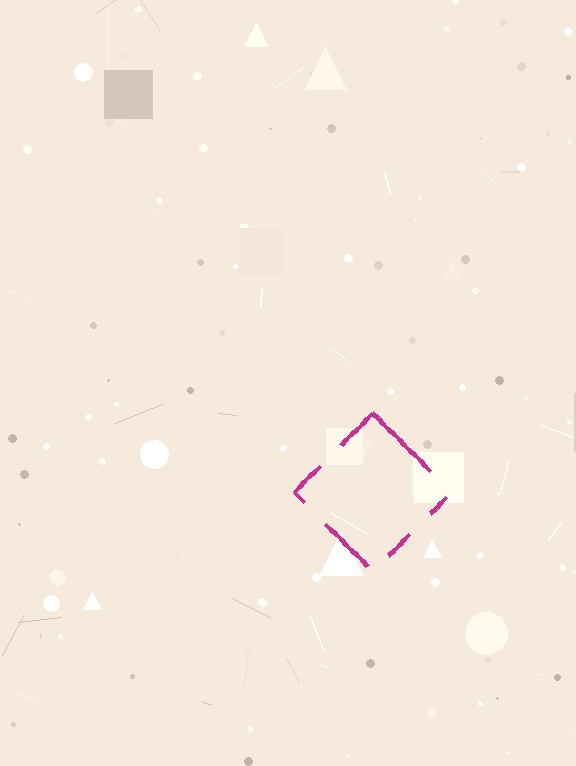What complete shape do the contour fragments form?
The contour fragments form a diamond.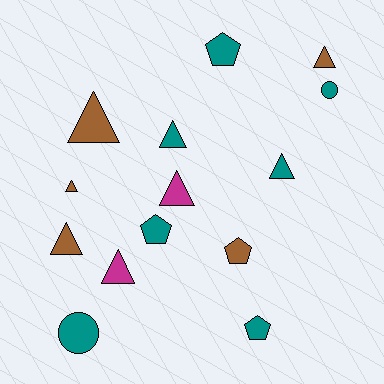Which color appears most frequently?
Teal, with 7 objects.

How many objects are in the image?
There are 14 objects.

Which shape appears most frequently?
Triangle, with 8 objects.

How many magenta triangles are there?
There are 2 magenta triangles.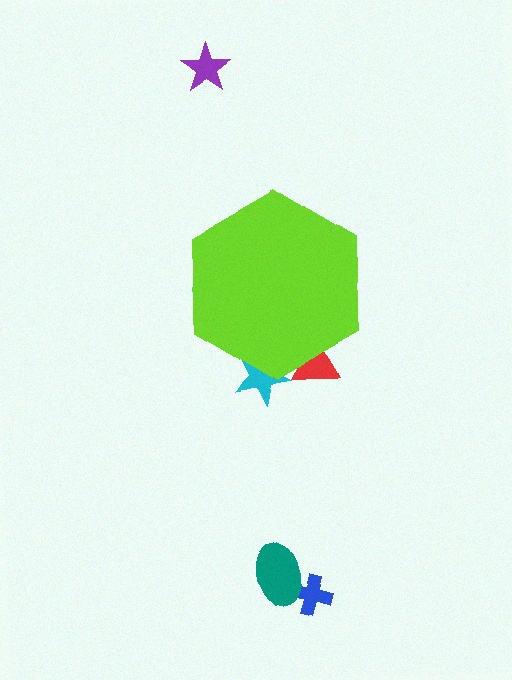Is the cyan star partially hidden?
Yes, the cyan star is partially hidden behind the lime hexagon.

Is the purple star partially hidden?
No, the purple star is fully visible.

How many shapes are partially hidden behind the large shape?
2 shapes are partially hidden.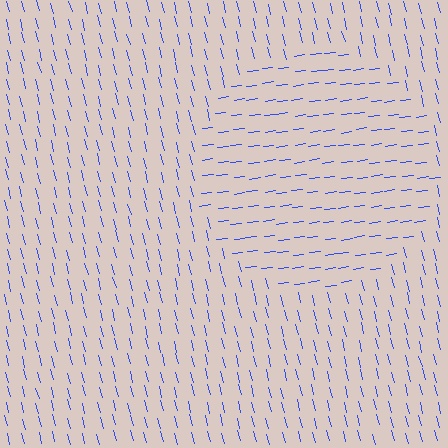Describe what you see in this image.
The image is filled with small blue line segments. A circle region in the image has lines oriented differently from the surrounding lines, creating a visible texture boundary.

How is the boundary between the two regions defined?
The boundary is defined purely by a change in line orientation (approximately 83 degrees difference). All lines are the same color and thickness.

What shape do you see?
I see a circle.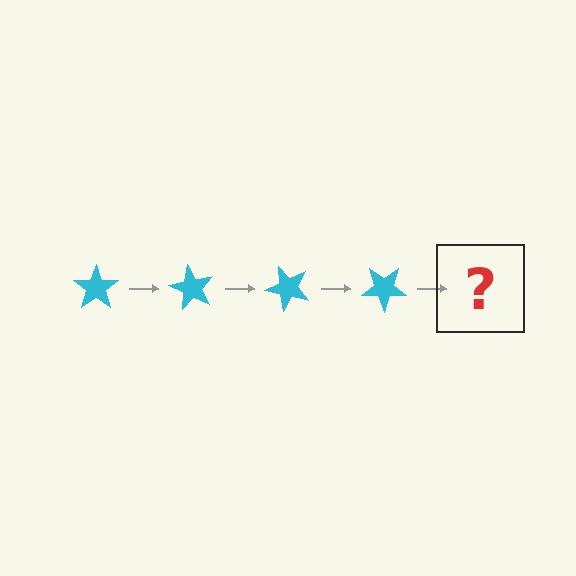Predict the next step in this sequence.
The next step is a cyan star rotated 240 degrees.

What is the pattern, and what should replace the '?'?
The pattern is that the star rotates 60 degrees each step. The '?' should be a cyan star rotated 240 degrees.